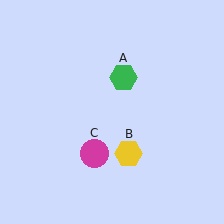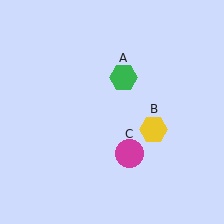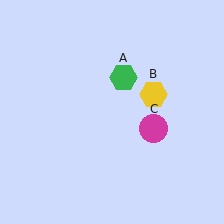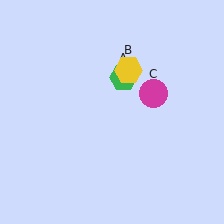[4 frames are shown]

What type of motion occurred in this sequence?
The yellow hexagon (object B), magenta circle (object C) rotated counterclockwise around the center of the scene.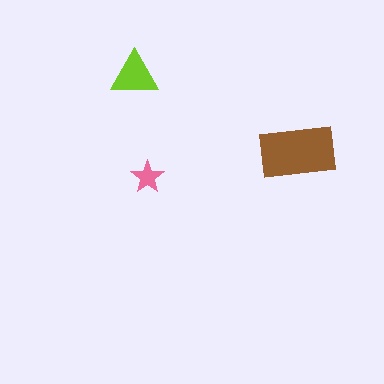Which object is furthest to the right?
The brown rectangle is rightmost.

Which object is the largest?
The brown rectangle.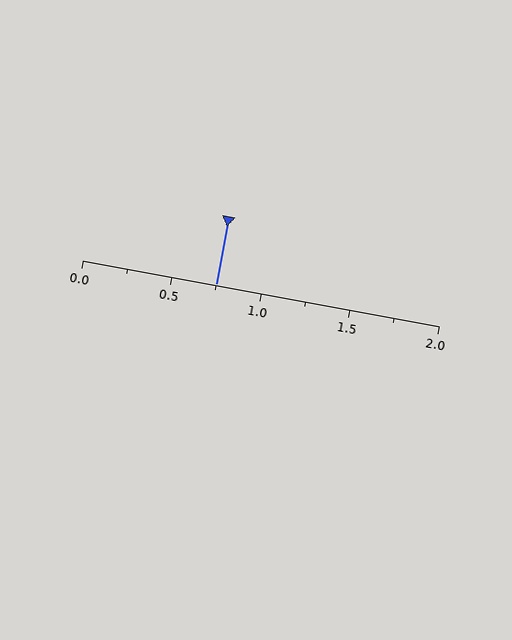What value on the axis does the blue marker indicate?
The marker indicates approximately 0.75.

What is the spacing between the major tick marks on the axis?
The major ticks are spaced 0.5 apart.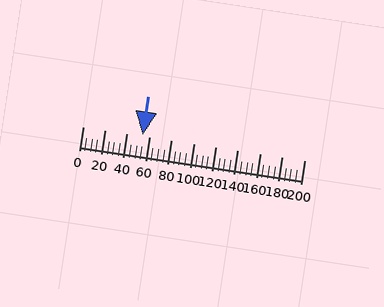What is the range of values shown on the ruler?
The ruler shows values from 0 to 200.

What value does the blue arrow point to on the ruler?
The blue arrow points to approximately 54.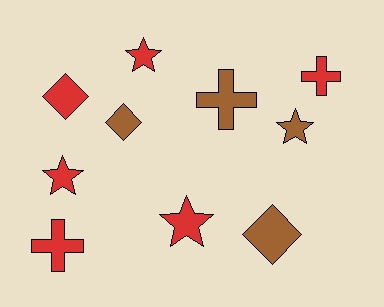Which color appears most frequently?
Red, with 6 objects.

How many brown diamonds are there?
There are 2 brown diamonds.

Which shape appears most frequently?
Star, with 4 objects.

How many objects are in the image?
There are 10 objects.